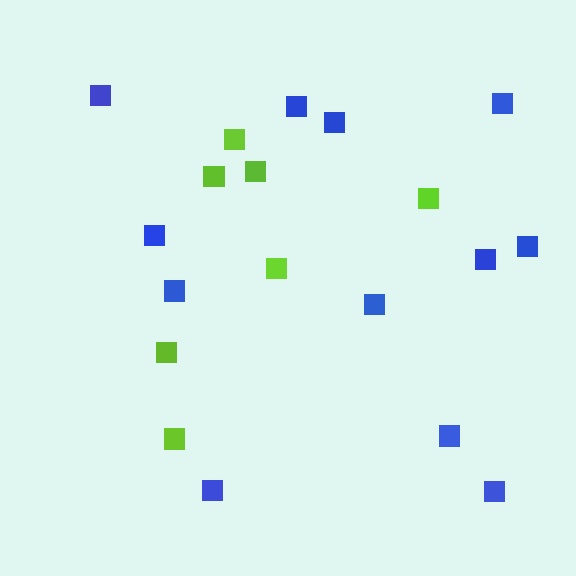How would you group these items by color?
There are 2 groups: one group of lime squares (7) and one group of blue squares (12).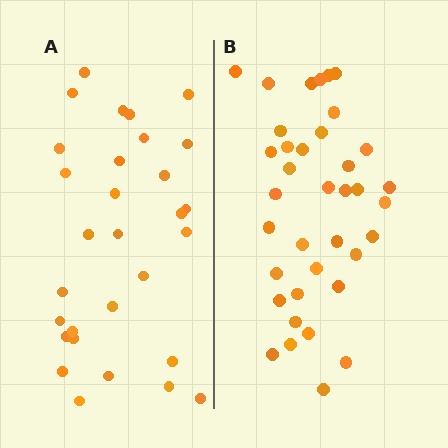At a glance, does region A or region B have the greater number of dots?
Region B (the right region) has more dots.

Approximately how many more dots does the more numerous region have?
Region B has roughly 8 or so more dots than region A.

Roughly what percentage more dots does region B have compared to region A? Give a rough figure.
About 25% more.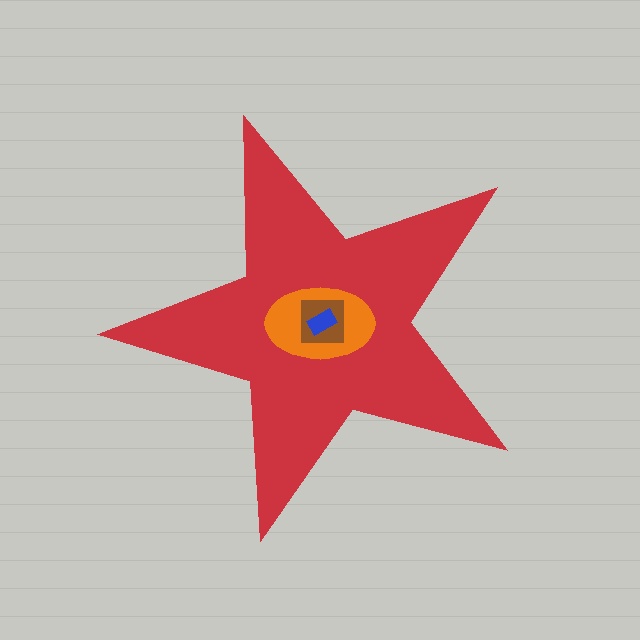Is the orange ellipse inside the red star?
Yes.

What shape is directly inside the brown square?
The blue rectangle.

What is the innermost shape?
The blue rectangle.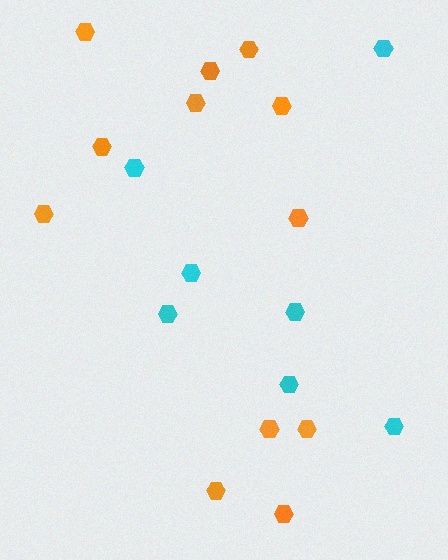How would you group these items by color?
There are 2 groups: one group of orange hexagons (12) and one group of cyan hexagons (7).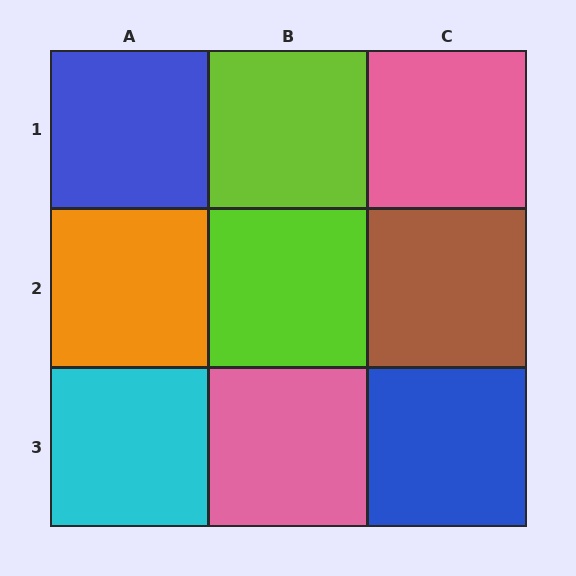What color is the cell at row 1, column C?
Pink.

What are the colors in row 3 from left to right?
Cyan, pink, blue.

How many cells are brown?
1 cell is brown.